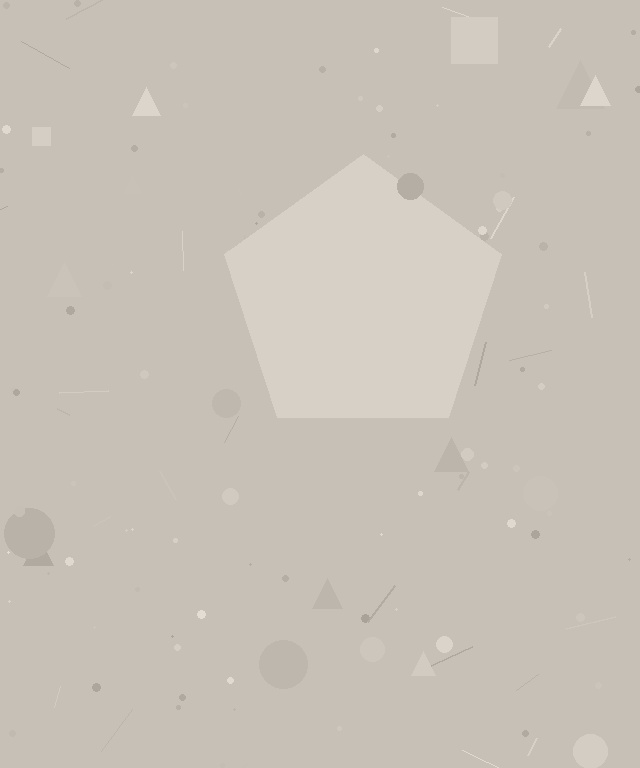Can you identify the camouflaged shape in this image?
The camouflaged shape is a pentagon.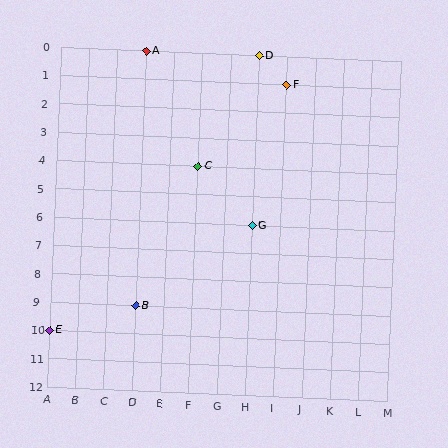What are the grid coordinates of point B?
Point B is at grid coordinates (D, 9).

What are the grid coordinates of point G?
Point G is at grid coordinates (H, 6).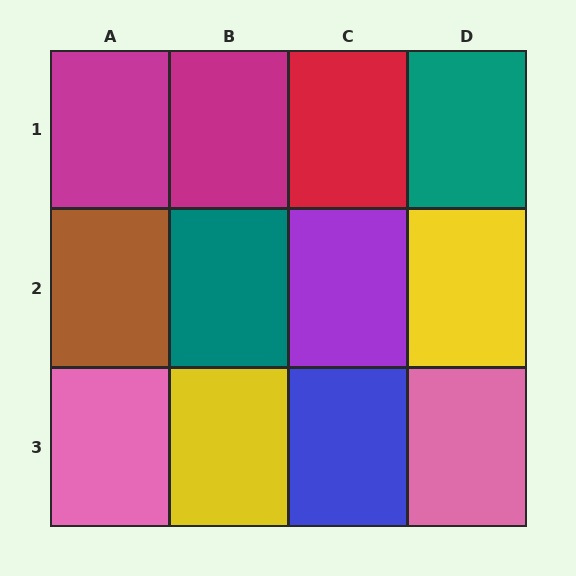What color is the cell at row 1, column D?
Teal.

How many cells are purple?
1 cell is purple.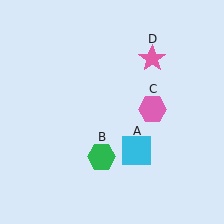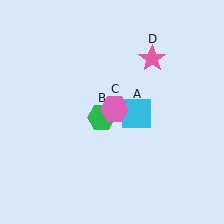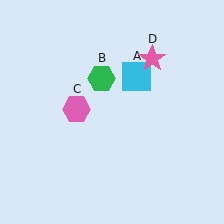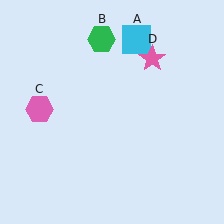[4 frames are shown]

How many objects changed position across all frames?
3 objects changed position: cyan square (object A), green hexagon (object B), pink hexagon (object C).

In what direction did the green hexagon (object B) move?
The green hexagon (object B) moved up.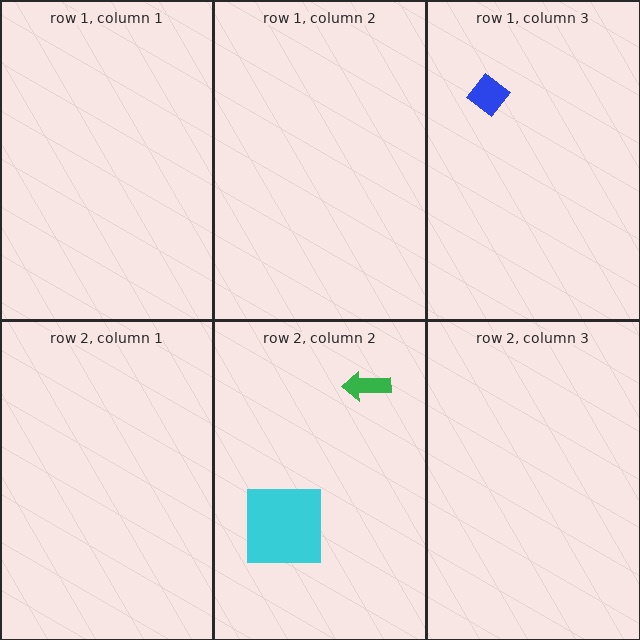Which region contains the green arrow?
The row 2, column 2 region.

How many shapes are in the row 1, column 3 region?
1.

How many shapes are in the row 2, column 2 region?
2.